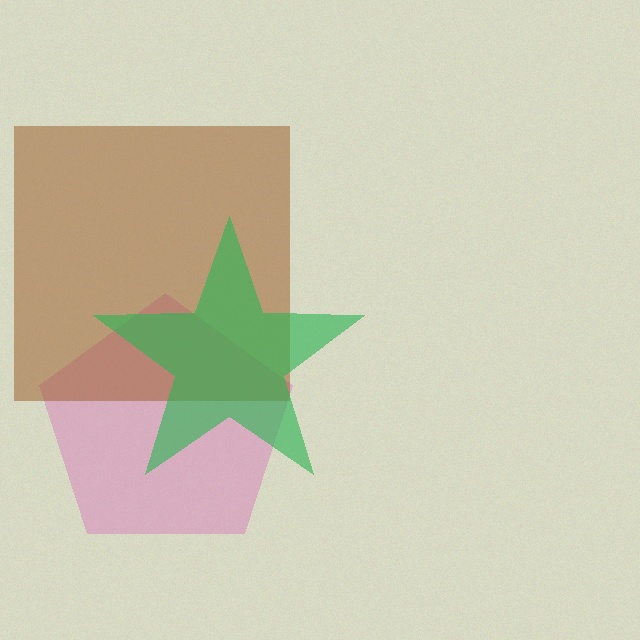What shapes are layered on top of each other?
The layered shapes are: a pink pentagon, a brown square, a green star.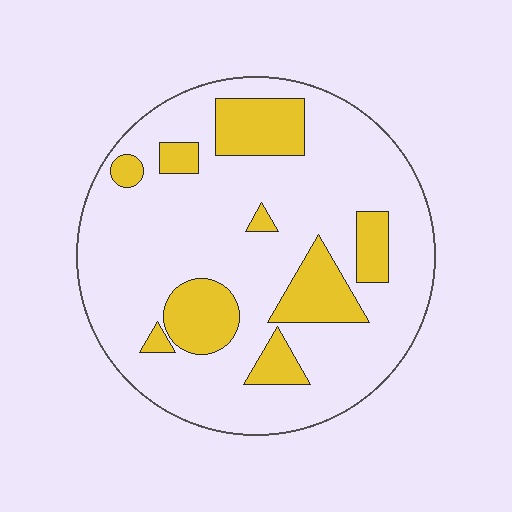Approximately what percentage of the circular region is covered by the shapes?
Approximately 20%.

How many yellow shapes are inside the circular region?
9.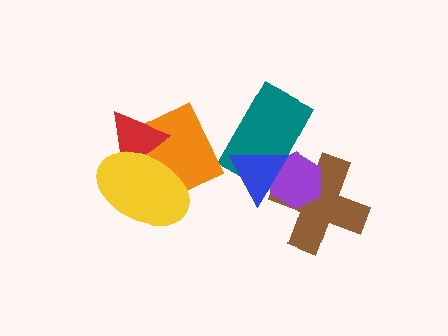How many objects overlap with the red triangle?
2 objects overlap with the red triangle.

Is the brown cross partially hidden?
Yes, it is partially covered by another shape.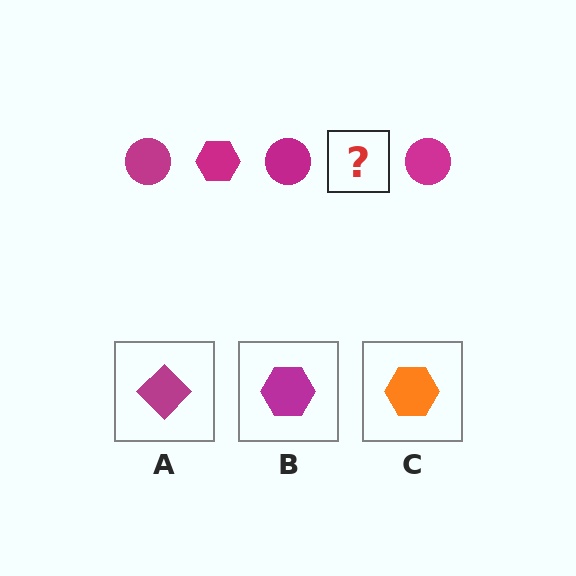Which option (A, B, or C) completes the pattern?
B.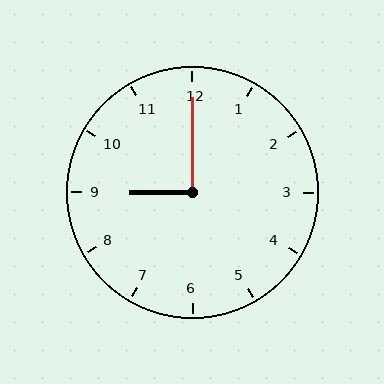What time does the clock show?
9:00.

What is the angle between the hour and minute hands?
Approximately 90 degrees.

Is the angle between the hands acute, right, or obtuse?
It is right.